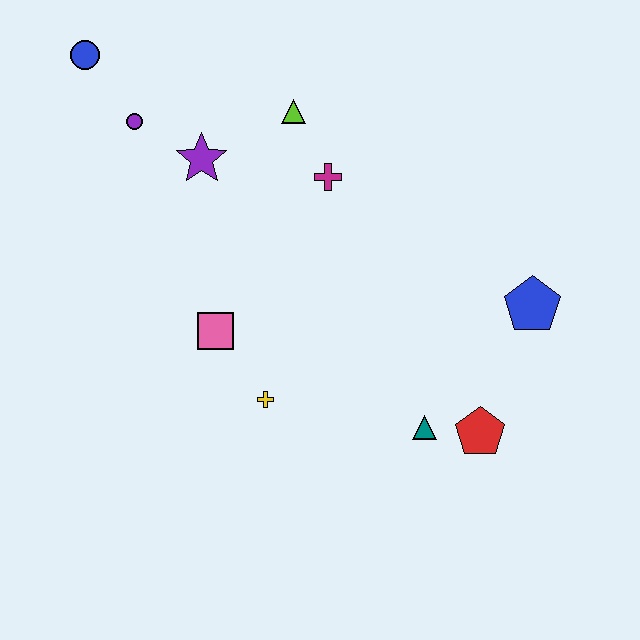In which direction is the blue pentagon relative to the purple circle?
The blue pentagon is to the right of the purple circle.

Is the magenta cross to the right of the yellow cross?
Yes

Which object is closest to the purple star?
The purple circle is closest to the purple star.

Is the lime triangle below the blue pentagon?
No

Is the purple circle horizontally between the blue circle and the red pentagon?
Yes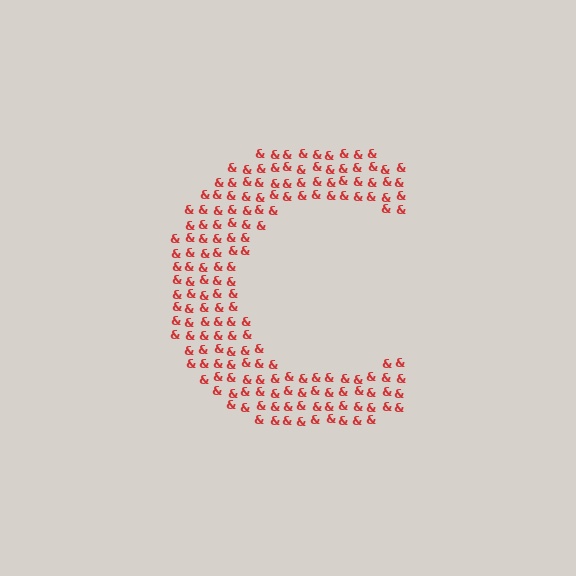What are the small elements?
The small elements are ampersands.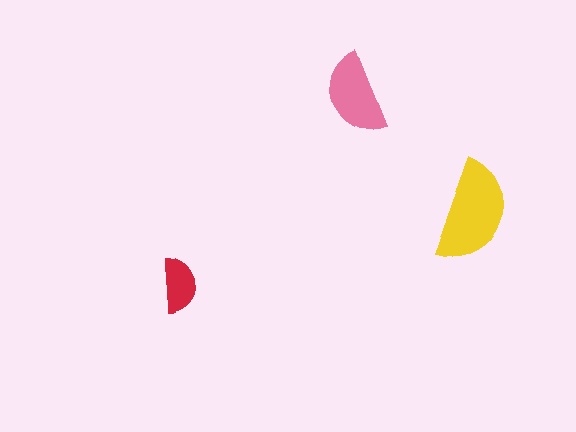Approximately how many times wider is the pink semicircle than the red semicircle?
About 1.5 times wider.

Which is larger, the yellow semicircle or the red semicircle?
The yellow one.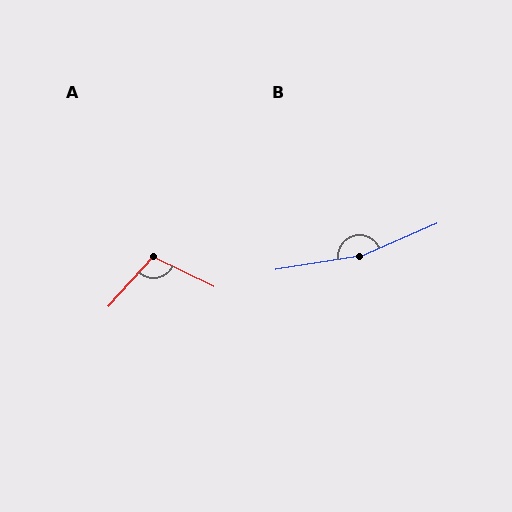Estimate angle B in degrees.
Approximately 166 degrees.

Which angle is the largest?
B, at approximately 166 degrees.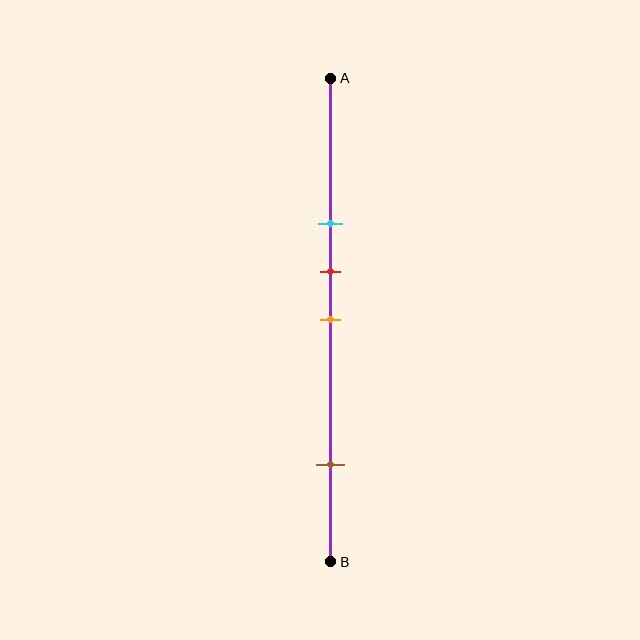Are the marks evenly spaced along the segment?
No, the marks are not evenly spaced.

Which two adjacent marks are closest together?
The red and orange marks are the closest adjacent pair.